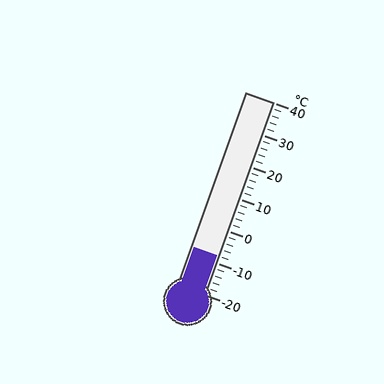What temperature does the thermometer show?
The thermometer shows approximately -8°C.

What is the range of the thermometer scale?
The thermometer scale ranges from -20°C to 40°C.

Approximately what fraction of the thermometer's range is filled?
The thermometer is filled to approximately 20% of its range.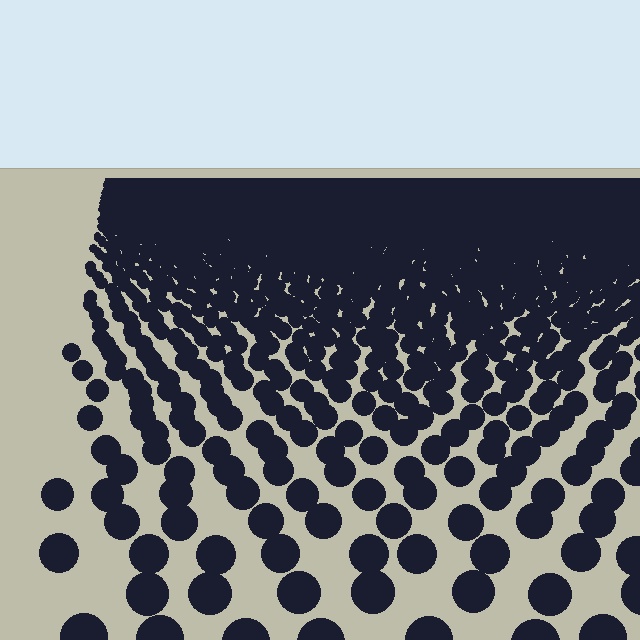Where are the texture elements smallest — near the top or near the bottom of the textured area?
Near the top.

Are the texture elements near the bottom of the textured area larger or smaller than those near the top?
Larger. Near the bottom, elements are closer to the viewer and appear at a bigger on-screen size.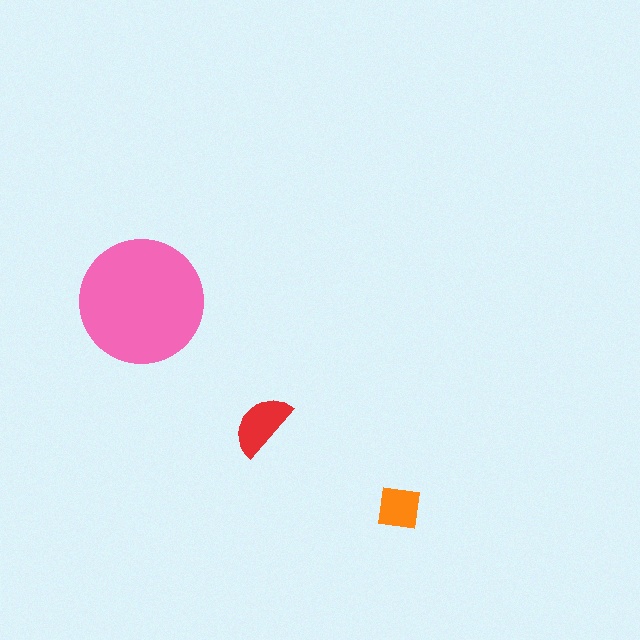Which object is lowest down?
The orange square is bottommost.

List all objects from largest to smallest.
The pink circle, the red semicircle, the orange square.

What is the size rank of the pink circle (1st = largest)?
1st.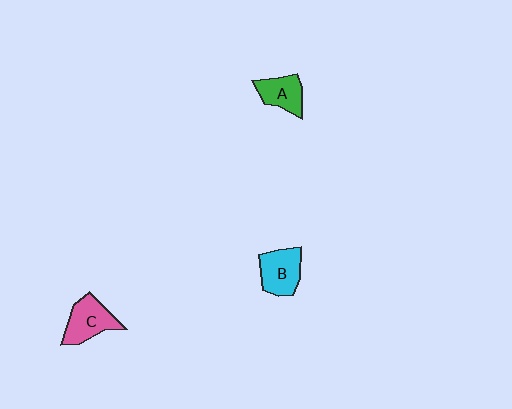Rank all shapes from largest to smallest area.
From largest to smallest: C (pink), B (cyan), A (green).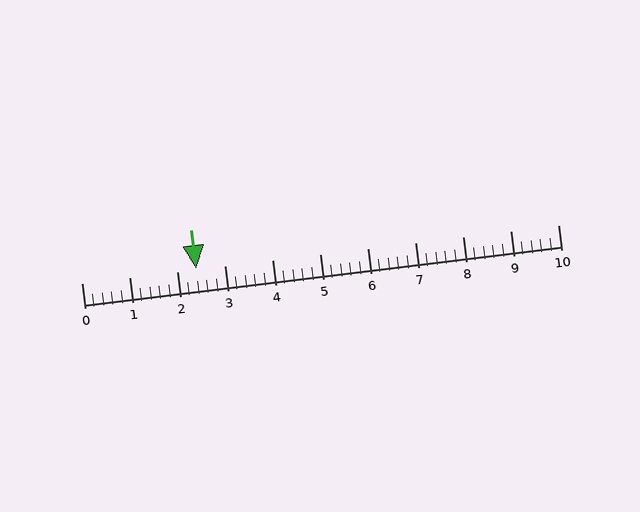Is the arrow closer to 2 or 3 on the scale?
The arrow is closer to 2.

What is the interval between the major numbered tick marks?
The major tick marks are spaced 1 units apart.